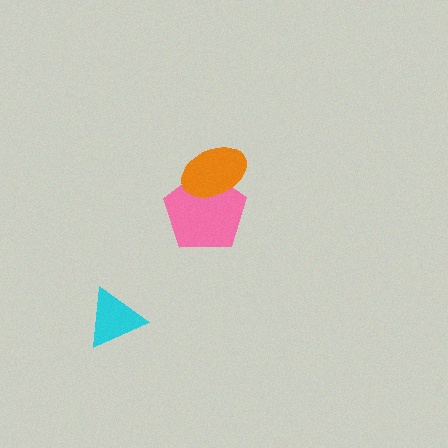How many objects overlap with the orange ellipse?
1 object overlaps with the orange ellipse.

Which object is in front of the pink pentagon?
The orange ellipse is in front of the pink pentagon.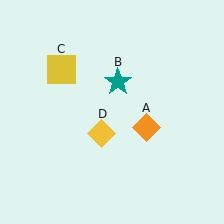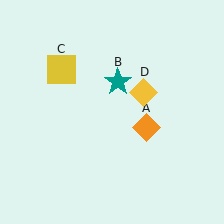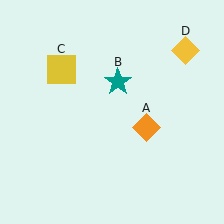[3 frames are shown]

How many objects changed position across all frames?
1 object changed position: yellow diamond (object D).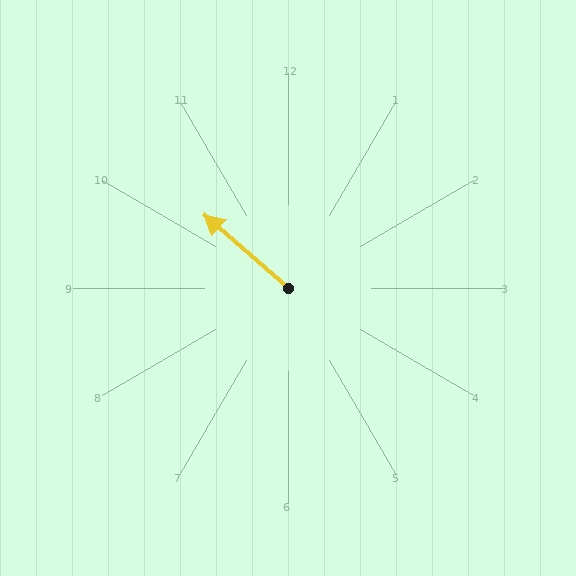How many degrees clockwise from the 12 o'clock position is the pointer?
Approximately 311 degrees.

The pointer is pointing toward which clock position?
Roughly 10 o'clock.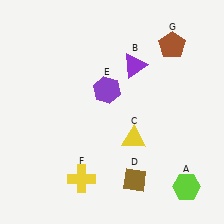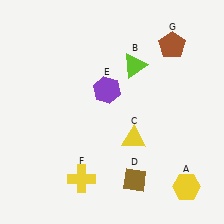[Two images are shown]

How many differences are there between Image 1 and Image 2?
There are 2 differences between the two images.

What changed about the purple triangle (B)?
In Image 1, B is purple. In Image 2, it changed to lime.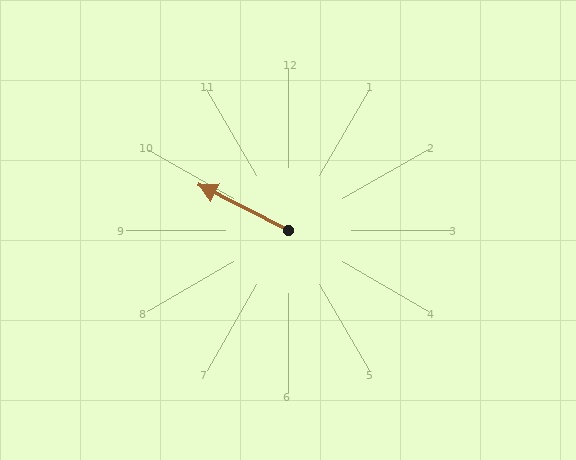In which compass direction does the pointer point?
Northwest.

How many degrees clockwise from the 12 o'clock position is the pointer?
Approximately 297 degrees.